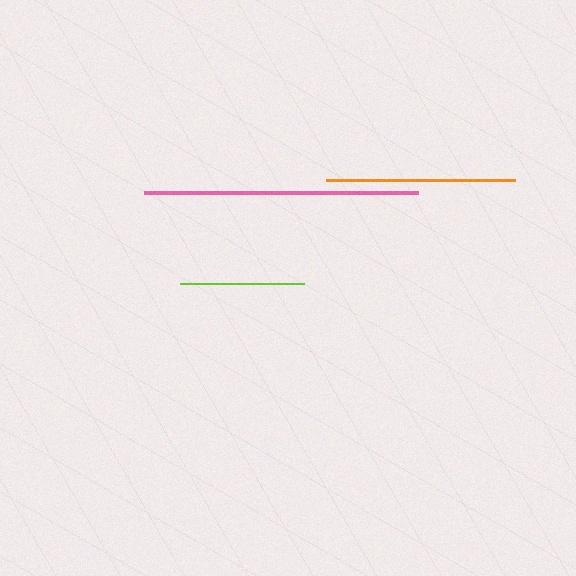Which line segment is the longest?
The pink line is the longest at approximately 274 pixels.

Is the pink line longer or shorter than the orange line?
The pink line is longer than the orange line.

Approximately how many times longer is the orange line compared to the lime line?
The orange line is approximately 1.5 times the length of the lime line.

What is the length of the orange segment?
The orange segment is approximately 189 pixels long.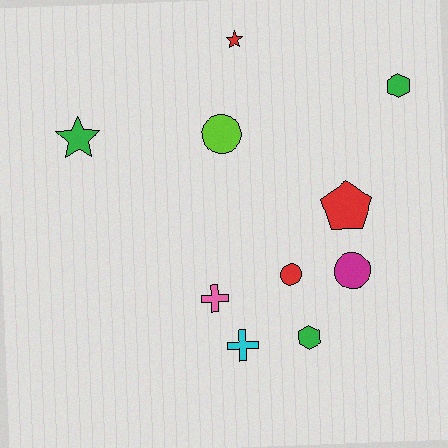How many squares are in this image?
There are no squares.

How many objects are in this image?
There are 10 objects.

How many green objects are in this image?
There are 3 green objects.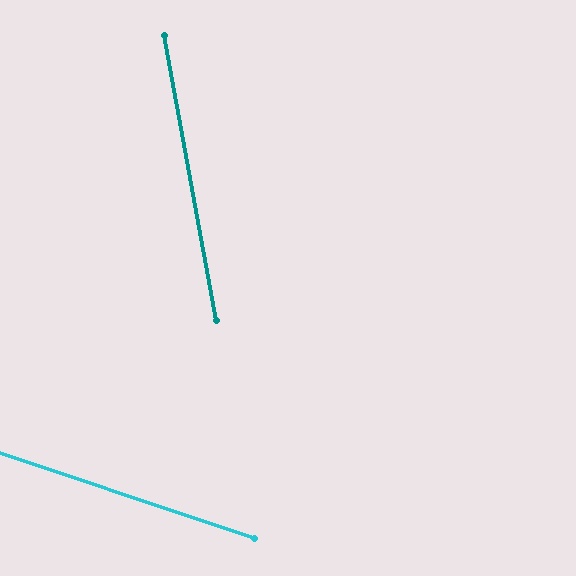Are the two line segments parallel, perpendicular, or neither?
Neither parallel nor perpendicular — they differ by about 61°.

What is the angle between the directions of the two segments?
Approximately 61 degrees.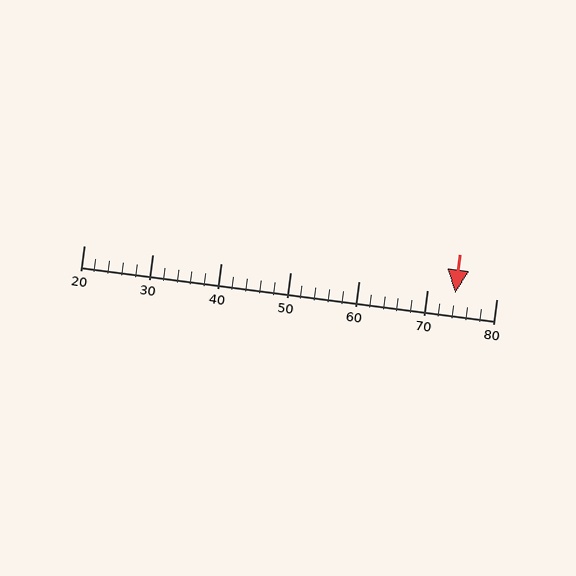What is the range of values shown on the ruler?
The ruler shows values from 20 to 80.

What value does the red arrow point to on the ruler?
The red arrow points to approximately 74.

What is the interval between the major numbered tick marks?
The major tick marks are spaced 10 units apart.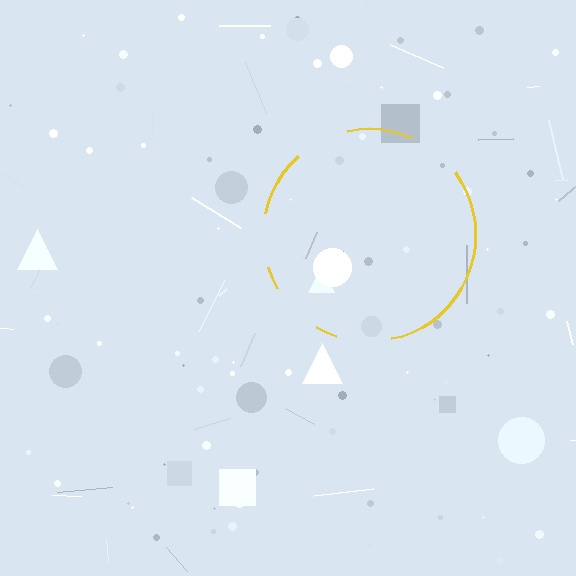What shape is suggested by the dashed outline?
The dashed outline suggests a circle.